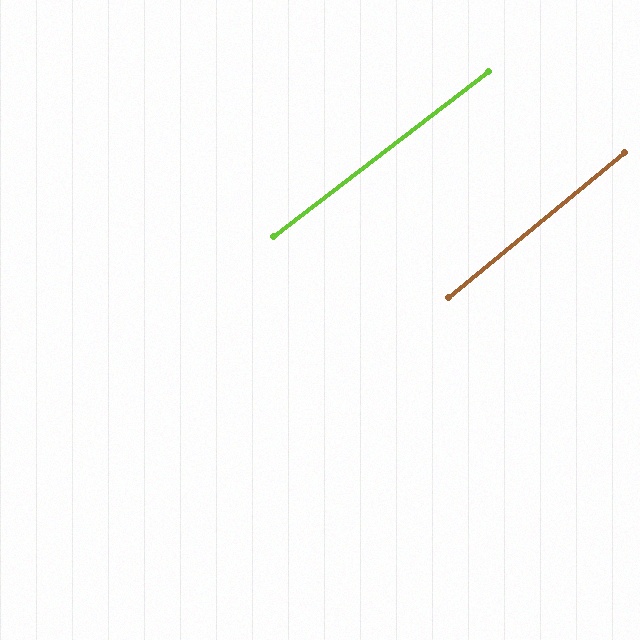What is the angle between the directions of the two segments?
Approximately 2 degrees.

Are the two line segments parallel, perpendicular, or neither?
Parallel — their directions differ by only 1.8°.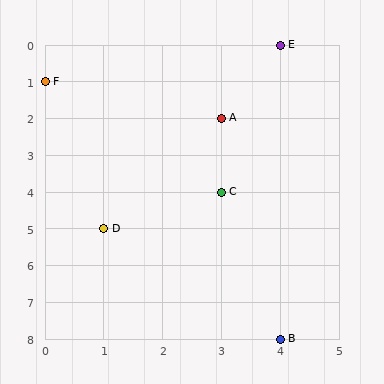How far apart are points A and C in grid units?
Points A and C are 2 rows apart.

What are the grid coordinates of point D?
Point D is at grid coordinates (1, 5).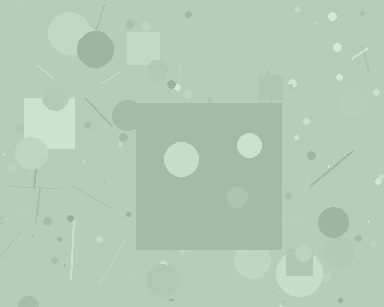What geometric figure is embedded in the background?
A square is embedded in the background.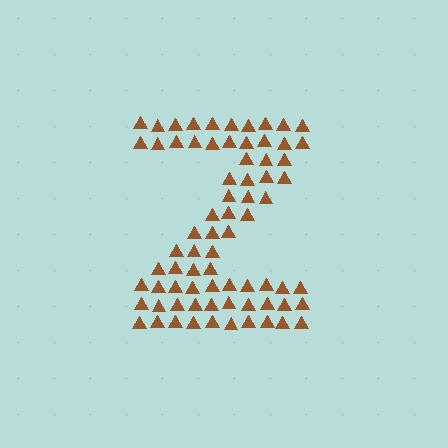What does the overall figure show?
The overall figure shows the letter Z.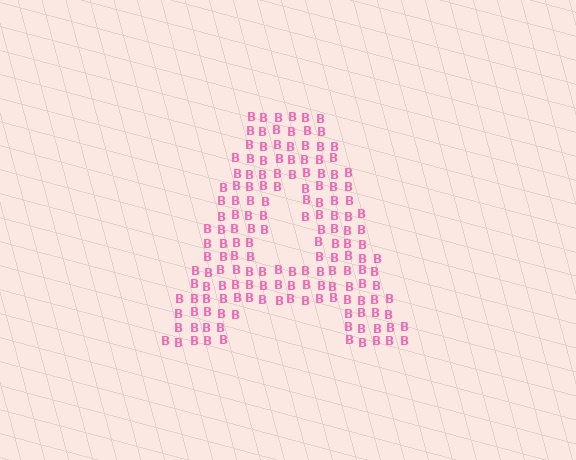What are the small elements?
The small elements are letter B's.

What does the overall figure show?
The overall figure shows the letter A.